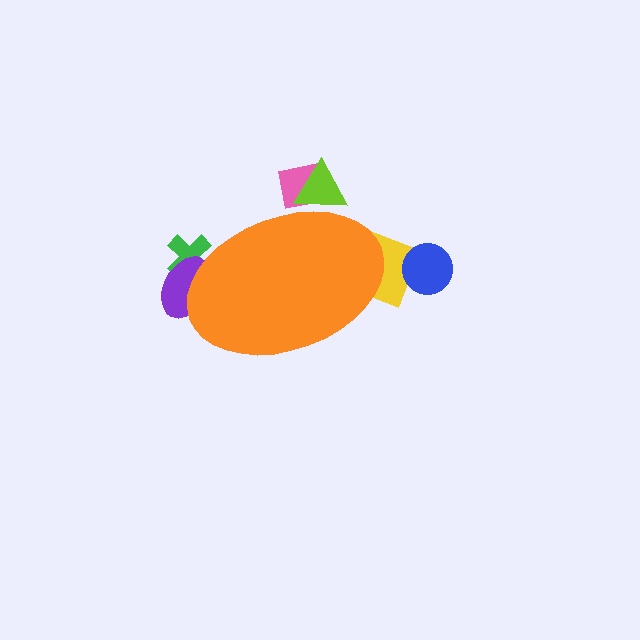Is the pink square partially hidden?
Yes, the pink square is partially hidden behind the orange ellipse.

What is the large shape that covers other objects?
An orange ellipse.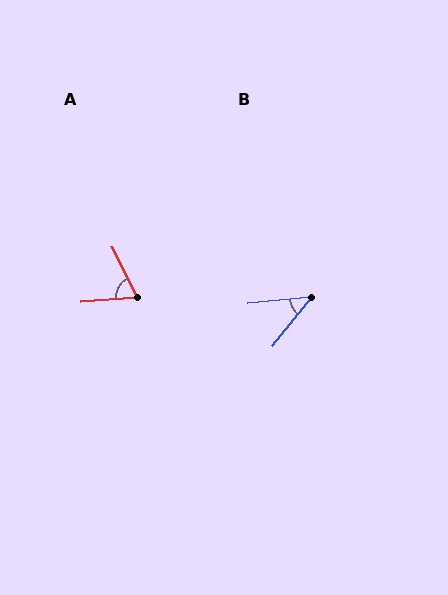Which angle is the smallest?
B, at approximately 46 degrees.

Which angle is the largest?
A, at approximately 68 degrees.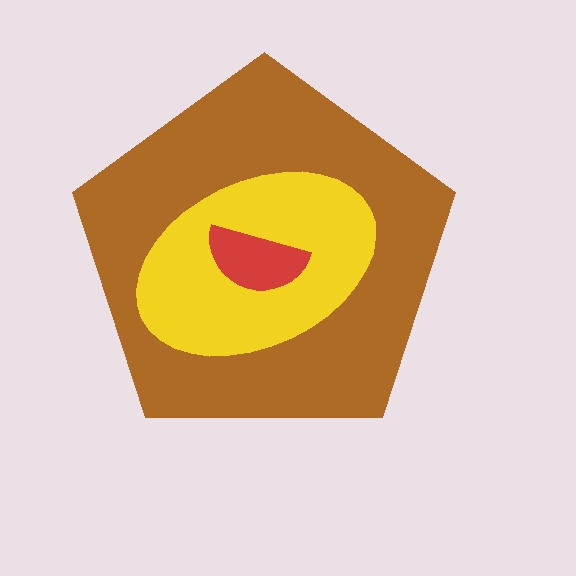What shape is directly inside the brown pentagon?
The yellow ellipse.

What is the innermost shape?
The red semicircle.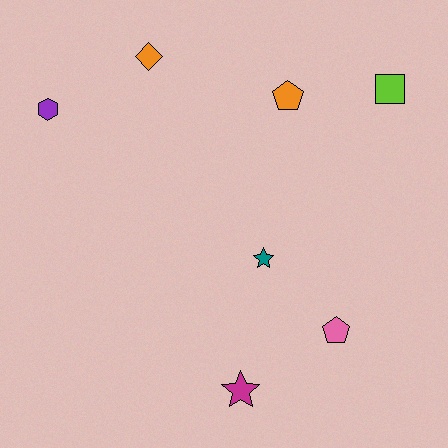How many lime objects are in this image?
There is 1 lime object.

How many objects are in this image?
There are 7 objects.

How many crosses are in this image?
There are no crosses.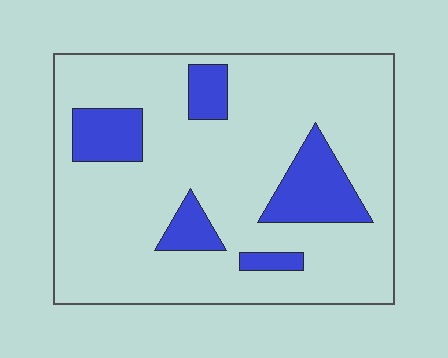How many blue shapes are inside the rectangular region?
5.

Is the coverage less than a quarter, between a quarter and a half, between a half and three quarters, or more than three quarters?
Less than a quarter.